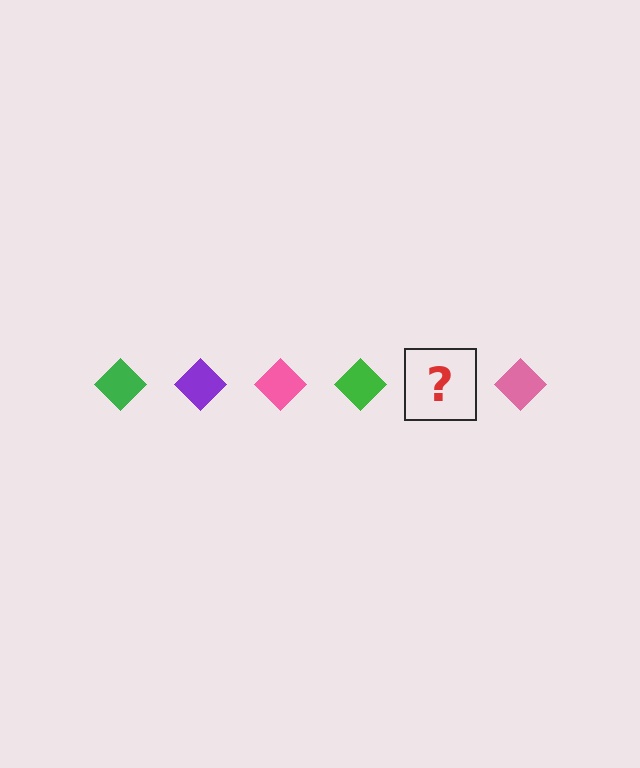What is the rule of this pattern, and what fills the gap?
The rule is that the pattern cycles through green, purple, pink diamonds. The gap should be filled with a purple diamond.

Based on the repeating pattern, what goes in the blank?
The blank should be a purple diamond.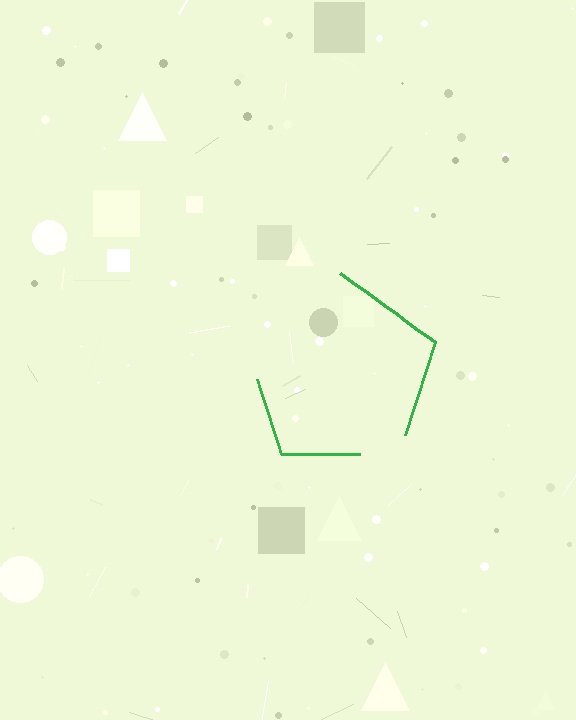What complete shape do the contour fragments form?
The contour fragments form a pentagon.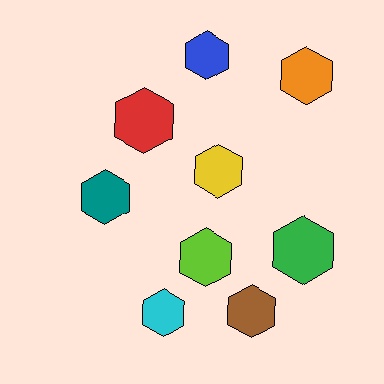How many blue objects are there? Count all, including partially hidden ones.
There is 1 blue object.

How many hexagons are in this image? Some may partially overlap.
There are 9 hexagons.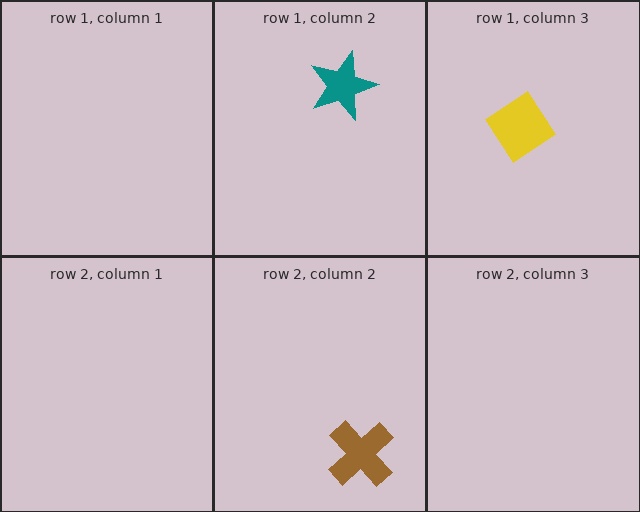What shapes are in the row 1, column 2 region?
The teal star.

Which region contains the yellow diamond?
The row 1, column 3 region.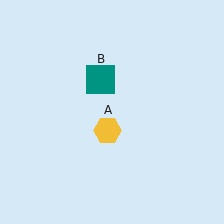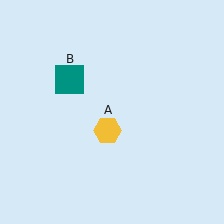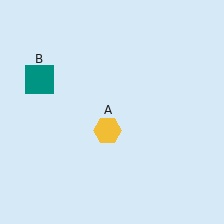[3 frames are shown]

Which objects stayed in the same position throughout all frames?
Yellow hexagon (object A) remained stationary.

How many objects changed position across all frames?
1 object changed position: teal square (object B).